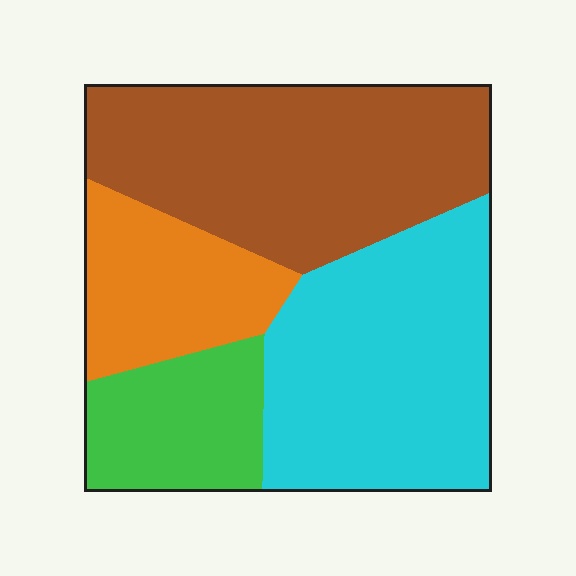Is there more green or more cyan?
Cyan.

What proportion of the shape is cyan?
Cyan takes up about one third (1/3) of the shape.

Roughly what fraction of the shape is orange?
Orange covers about 15% of the shape.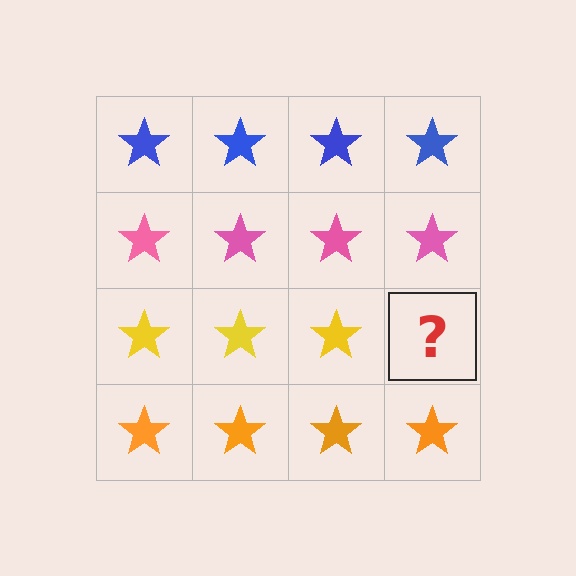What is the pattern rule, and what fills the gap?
The rule is that each row has a consistent color. The gap should be filled with a yellow star.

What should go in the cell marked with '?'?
The missing cell should contain a yellow star.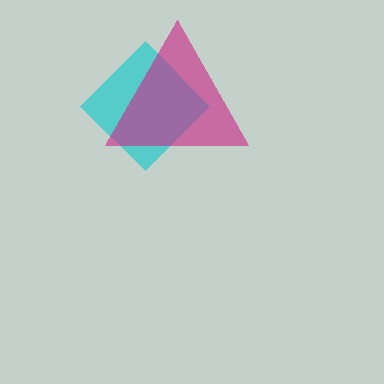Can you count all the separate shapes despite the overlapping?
Yes, there are 2 separate shapes.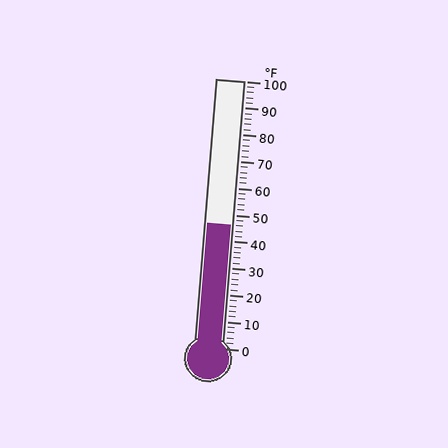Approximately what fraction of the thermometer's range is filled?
The thermometer is filled to approximately 45% of its range.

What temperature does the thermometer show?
The thermometer shows approximately 46°F.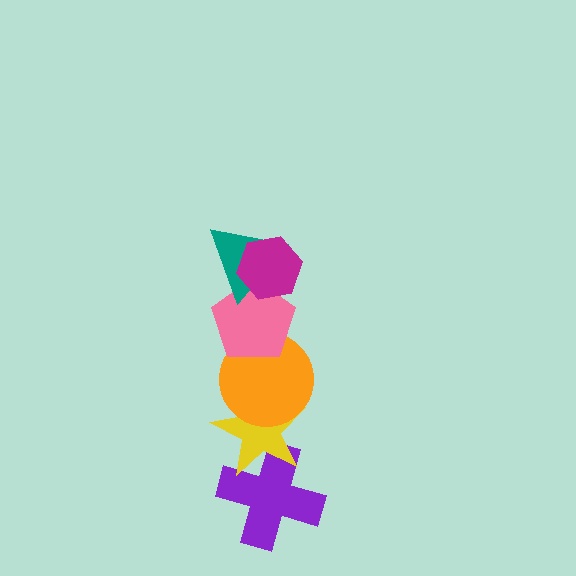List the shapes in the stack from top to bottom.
From top to bottom: the magenta hexagon, the teal triangle, the pink pentagon, the orange circle, the yellow star, the purple cross.